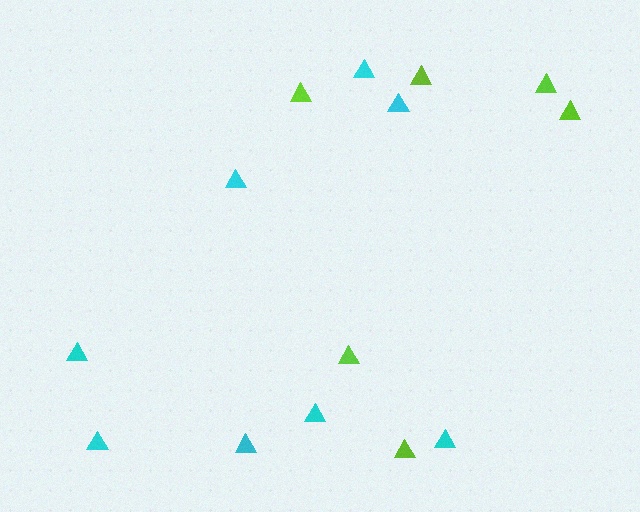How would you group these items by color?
There are 2 groups: one group of lime triangles (6) and one group of cyan triangles (8).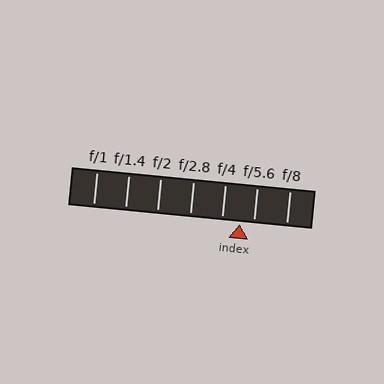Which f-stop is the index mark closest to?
The index mark is closest to f/5.6.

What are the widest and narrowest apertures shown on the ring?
The widest aperture shown is f/1 and the narrowest is f/8.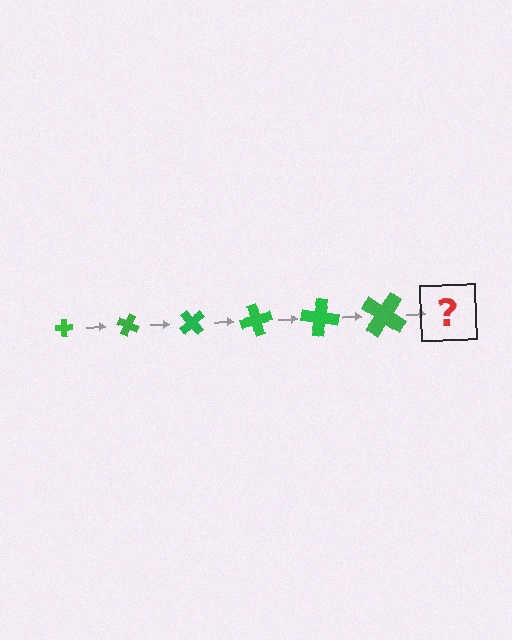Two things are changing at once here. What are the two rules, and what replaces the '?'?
The two rules are that the cross grows larger each step and it rotates 25 degrees each step. The '?' should be a cross, larger than the previous one and rotated 150 degrees from the start.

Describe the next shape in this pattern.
It should be a cross, larger than the previous one and rotated 150 degrees from the start.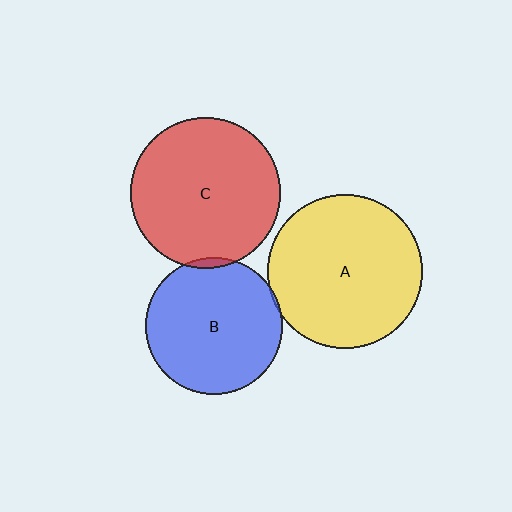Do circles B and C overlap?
Yes.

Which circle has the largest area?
Circle A (yellow).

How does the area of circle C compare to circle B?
Approximately 1.2 times.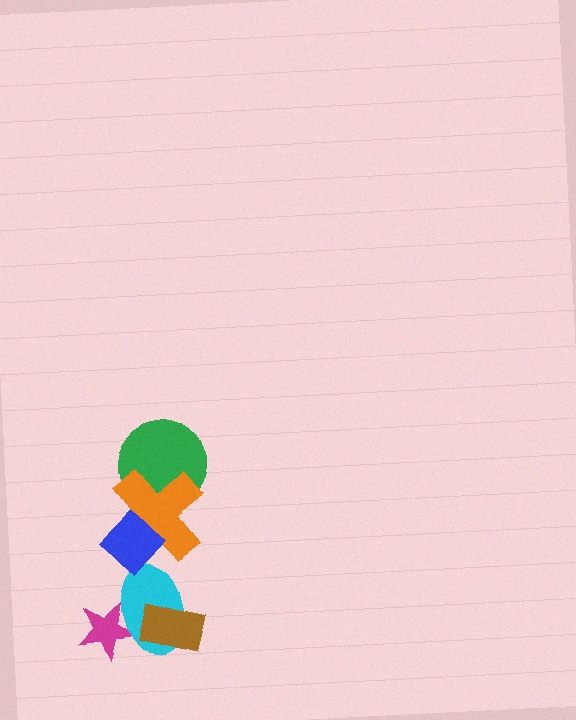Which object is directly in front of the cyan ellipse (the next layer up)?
The brown rectangle is directly in front of the cyan ellipse.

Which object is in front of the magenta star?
The cyan ellipse is in front of the magenta star.